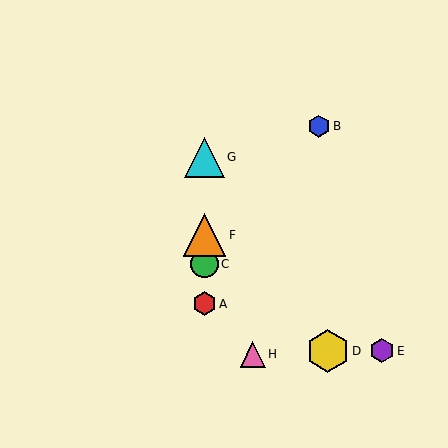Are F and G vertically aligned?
Yes, both are at x≈204.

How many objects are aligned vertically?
4 objects (A, C, F, G) are aligned vertically.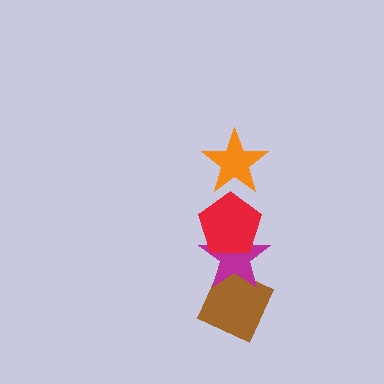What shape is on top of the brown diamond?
The magenta star is on top of the brown diamond.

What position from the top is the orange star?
The orange star is 1st from the top.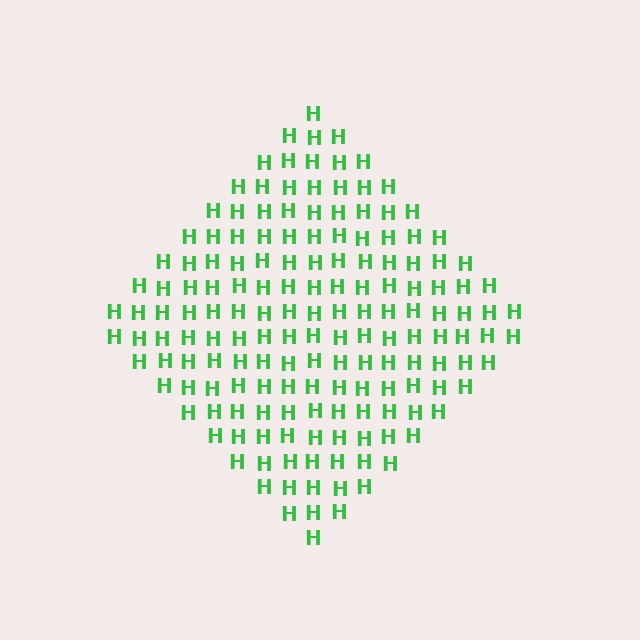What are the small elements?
The small elements are letter H's.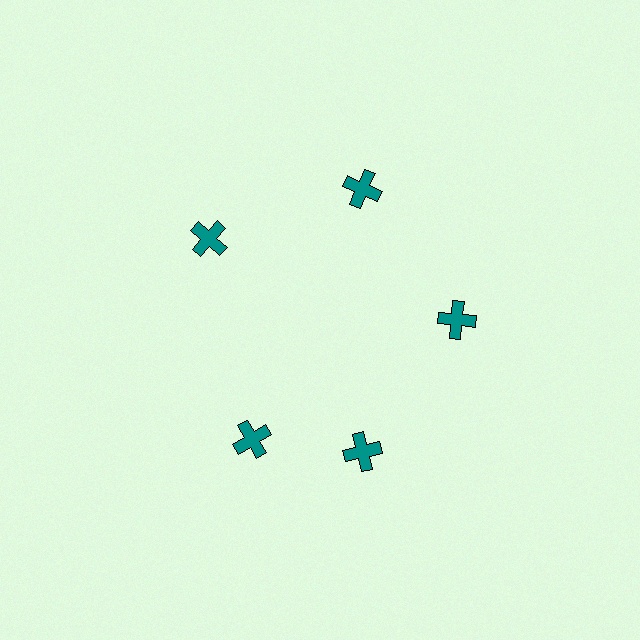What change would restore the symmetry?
The symmetry would be restored by rotating it back into even spacing with its neighbors so that all 5 crosses sit at equal angles and equal distance from the center.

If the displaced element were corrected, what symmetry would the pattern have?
It would have 5-fold rotational symmetry — the pattern would map onto itself every 72 degrees.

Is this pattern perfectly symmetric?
No. The 5 teal crosses are arranged in a ring, but one element near the 8 o'clock position is rotated out of alignment along the ring, breaking the 5-fold rotational symmetry.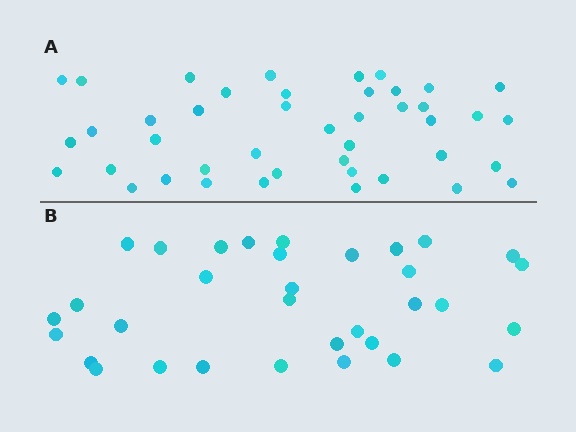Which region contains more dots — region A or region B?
Region A (the top region) has more dots.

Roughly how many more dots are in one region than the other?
Region A has roughly 10 or so more dots than region B.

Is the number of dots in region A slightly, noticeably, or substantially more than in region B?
Region A has noticeably more, but not dramatically so. The ratio is roughly 1.3 to 1.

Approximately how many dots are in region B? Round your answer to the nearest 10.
About 30 dots. (The exact count is 33, which rounds to 30.)